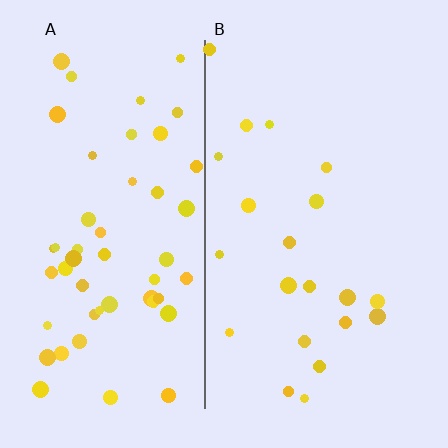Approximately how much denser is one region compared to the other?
Approximately 2.6× — region A over region B.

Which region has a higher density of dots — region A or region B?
A (the left).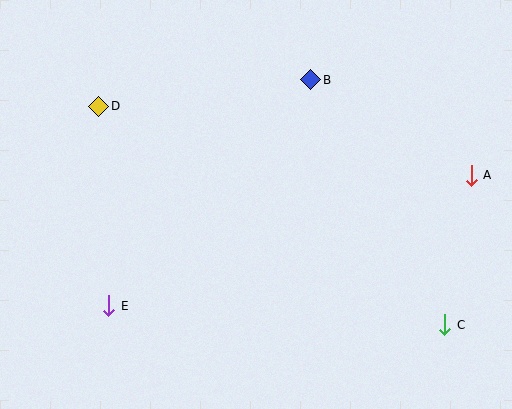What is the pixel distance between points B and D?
The distance between B and D is 214 pixels.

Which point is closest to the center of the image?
Point B at (311, 80) is closest to the center.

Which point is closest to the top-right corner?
Point A is closest to the top-right corner.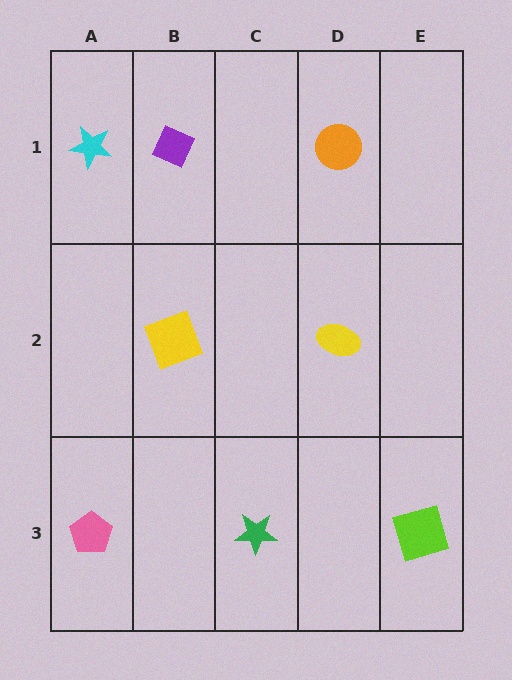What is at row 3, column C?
A green star.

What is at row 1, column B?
A purple diamond.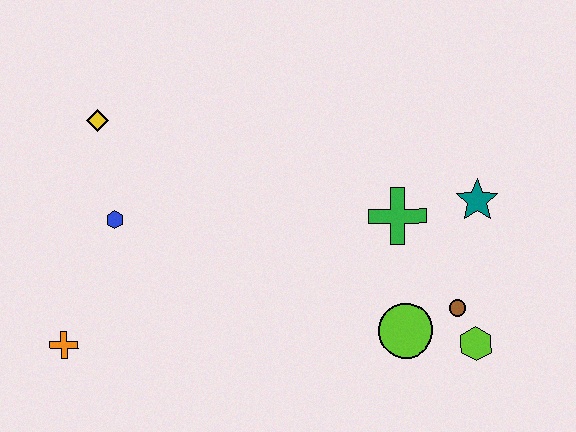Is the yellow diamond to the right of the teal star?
No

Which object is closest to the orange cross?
The blue hexagon is closest to the orange cross.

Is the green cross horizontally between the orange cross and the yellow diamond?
No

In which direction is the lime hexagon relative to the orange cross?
The lime hexagon is to the right of the orange cross.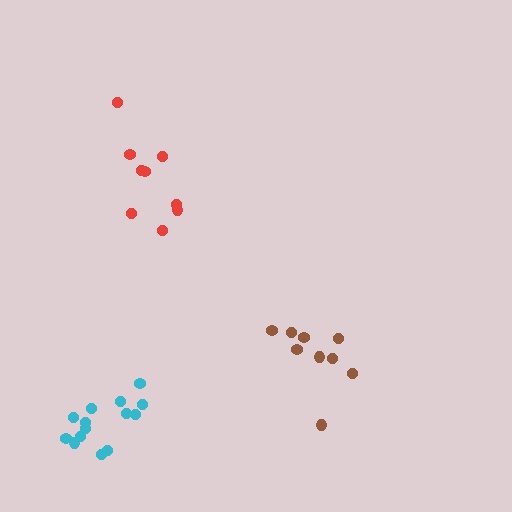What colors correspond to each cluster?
The clusters are colored: red, cyan, brown.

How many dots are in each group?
Group 1: 9 dots, Group 2: 14 dots, Group 3: 9 dots (32 total).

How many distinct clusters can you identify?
There are 3 distinct clusters.